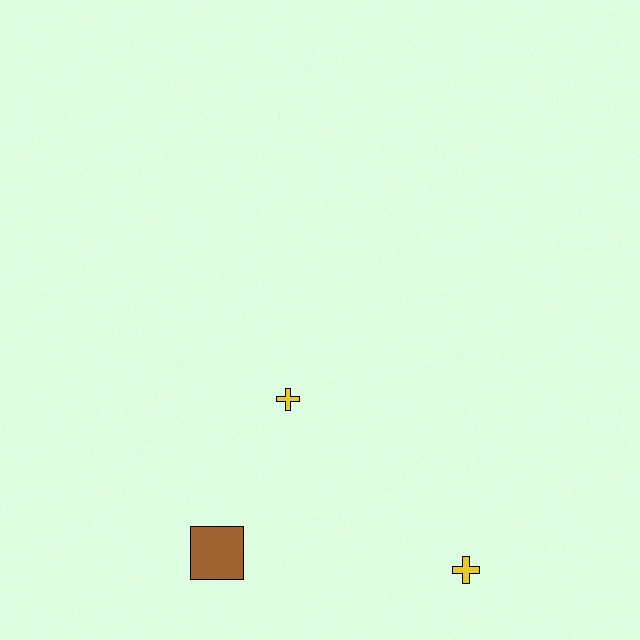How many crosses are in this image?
There are 2 crosses.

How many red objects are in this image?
There are no red objects.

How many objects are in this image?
There are 3 objects.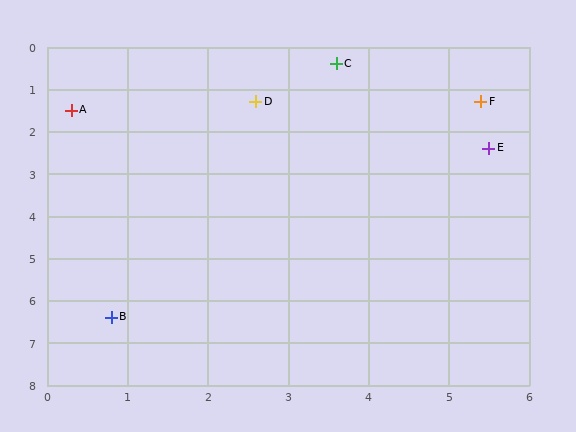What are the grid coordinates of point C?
Point C is at approximately (3.6, 0.4).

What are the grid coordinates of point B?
Point B is at approximately (0.8, 6.4).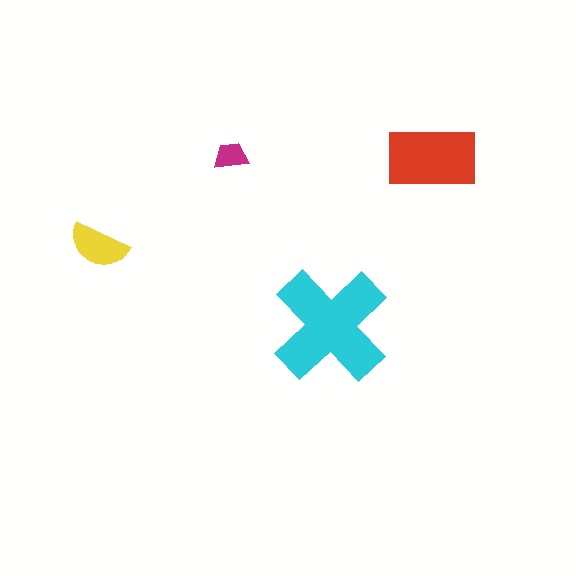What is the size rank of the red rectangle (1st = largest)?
2nd.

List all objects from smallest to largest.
The magenta trapezoid, the yellow semicircle, the red rectangle, the cyan cross.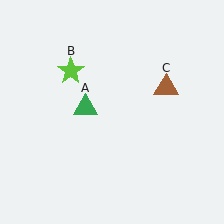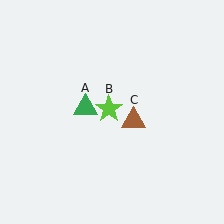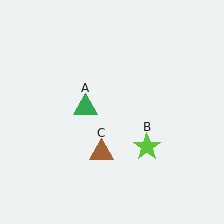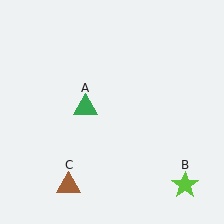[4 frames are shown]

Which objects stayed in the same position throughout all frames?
Green triangle (object A) remained stationary.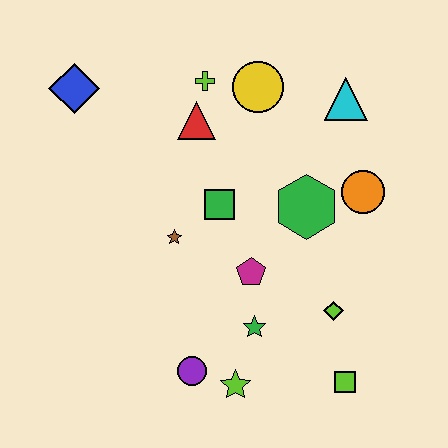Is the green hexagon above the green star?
Yes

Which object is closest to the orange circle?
The green hexagon is closest to the orange circle.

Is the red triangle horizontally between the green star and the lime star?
No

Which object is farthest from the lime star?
The blue diamond is farthest from the lime star.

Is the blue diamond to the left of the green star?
Yes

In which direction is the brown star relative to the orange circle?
The brown star is to the left of the orange circle.